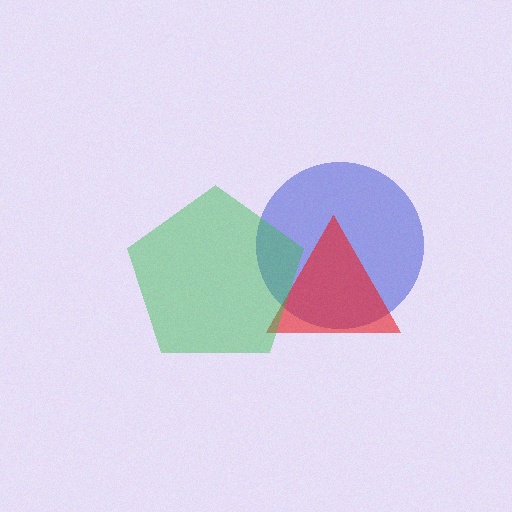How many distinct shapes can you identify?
There are 3 distinct shapes: a blue circle, a red triangle, a green pentagon.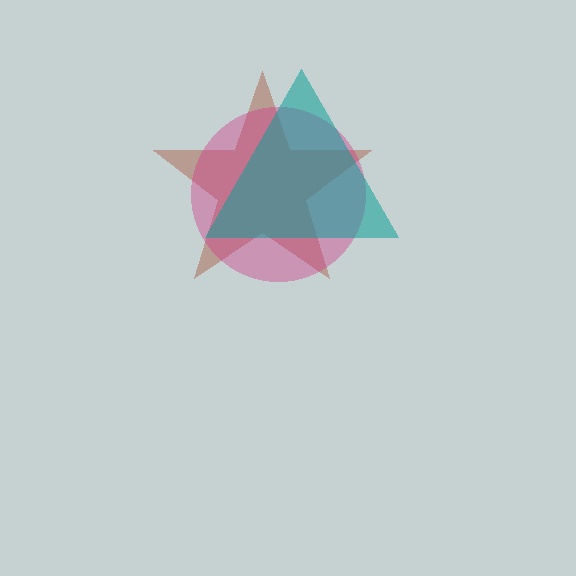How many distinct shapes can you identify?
There are 3 distinct shapes: a brown star, a magenta circle, a teal triangle.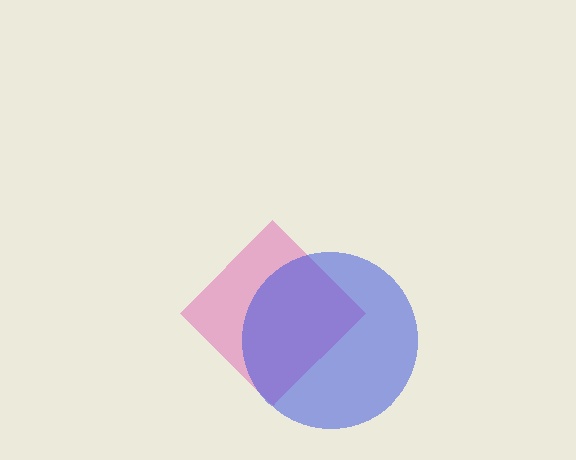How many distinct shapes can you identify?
There are 2 distinct shapes: a pink diamond, a blue circle.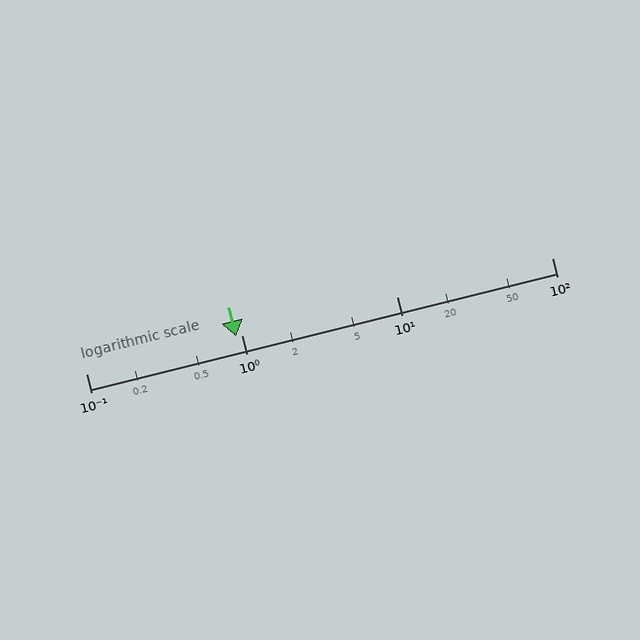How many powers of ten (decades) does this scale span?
The scale spans 3 decades, from 0.1 to 100.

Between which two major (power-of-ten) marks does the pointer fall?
The pointer is between 0.1 and 1.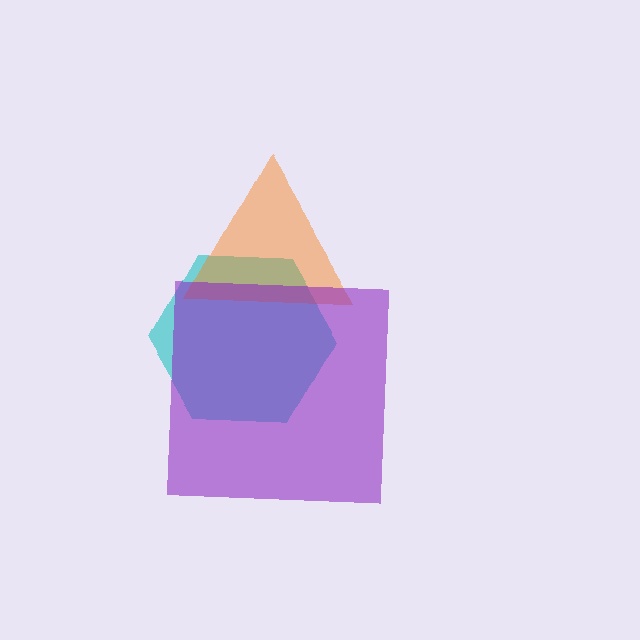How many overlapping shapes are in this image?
There are 3 overlapping shapes in the image.